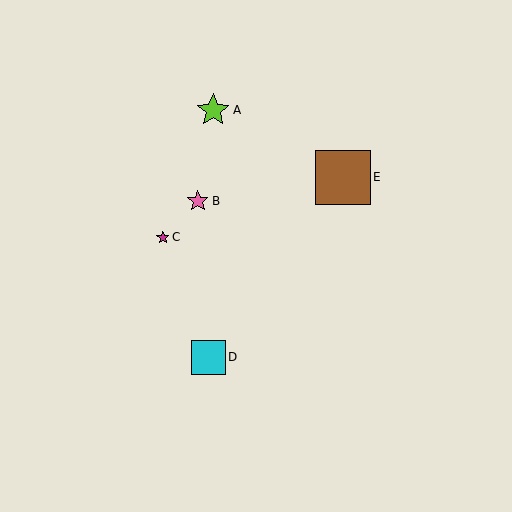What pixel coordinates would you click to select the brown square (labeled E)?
Click at (343, 177) to select the brown square E.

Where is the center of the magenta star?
The center of the magenta star is at (163, 237).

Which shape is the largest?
The brown square (labeled E) is the largest.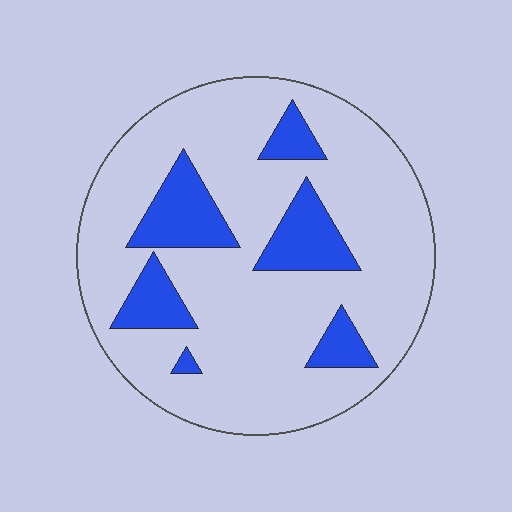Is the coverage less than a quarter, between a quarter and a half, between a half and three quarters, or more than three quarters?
Less than a quarter.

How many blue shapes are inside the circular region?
6.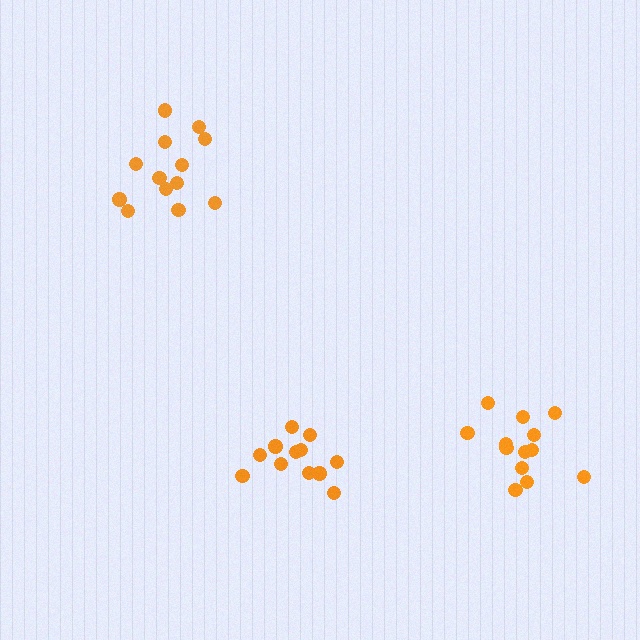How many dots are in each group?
Group 1: 13 dots, Group 2: 13 dots, Group 3: 12 dots (38 total).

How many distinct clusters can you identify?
There are 3 distinct clusters.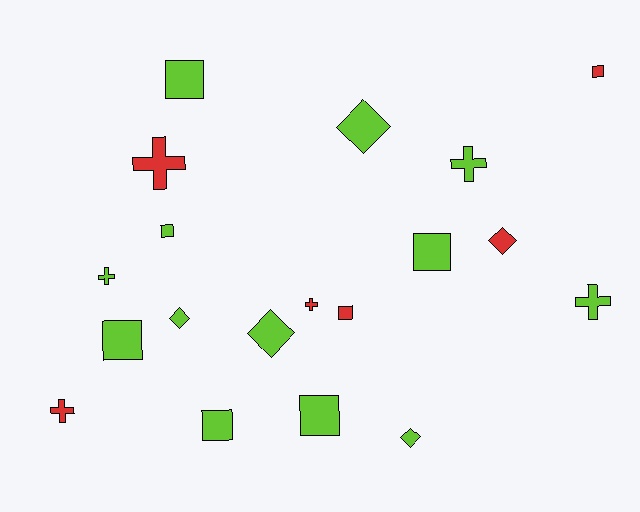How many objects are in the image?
There are 19 objects.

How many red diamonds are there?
There is 1 red diamond.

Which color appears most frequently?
Lime, with 13 objects.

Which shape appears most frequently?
Square, with 8 objects.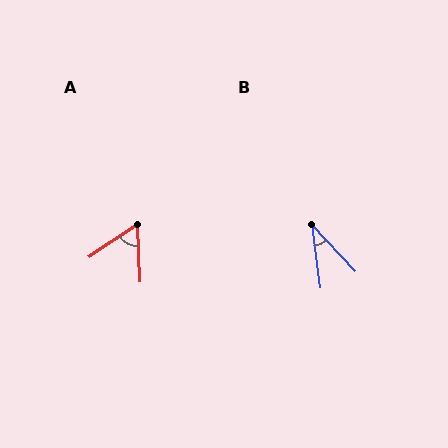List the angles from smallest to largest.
B (36°), A (58°).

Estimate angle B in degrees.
Approximately 36 degrees.